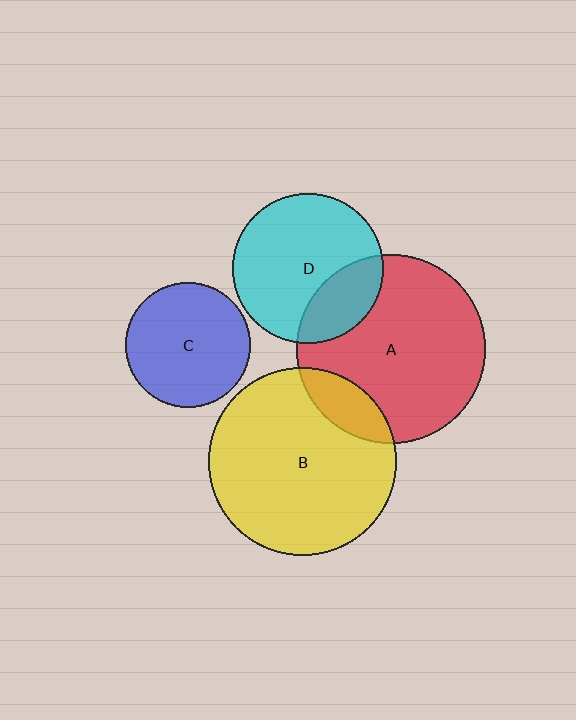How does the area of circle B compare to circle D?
Approximately 1.6 times.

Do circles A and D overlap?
Yes.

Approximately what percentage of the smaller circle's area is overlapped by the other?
Approximately 25%.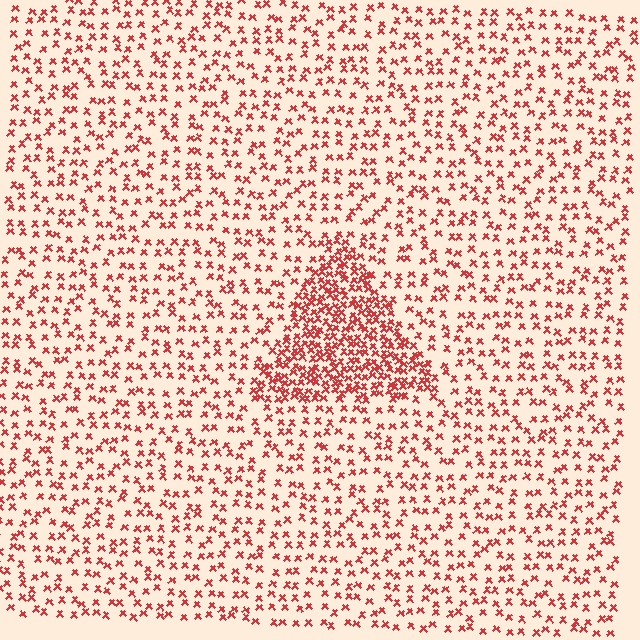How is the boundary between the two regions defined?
The boundary is defined by a change in element density (approximately 2.5x ratio). All elements are the same color, size, and shape.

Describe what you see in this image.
The image contains small red elements arranged at two different densities. A triangle-shaped region is visible where the elements are more densely packed than the surrounding area.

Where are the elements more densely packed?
The elements are more densely packed inside the triangle boundary.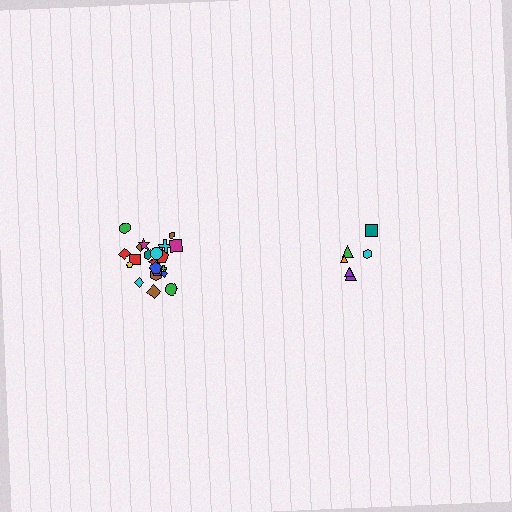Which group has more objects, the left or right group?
The left group.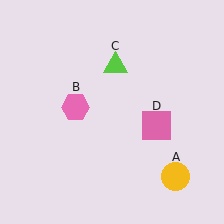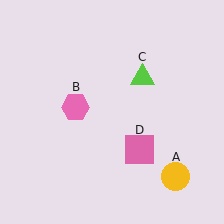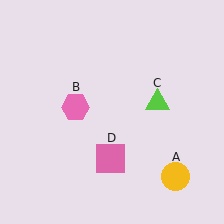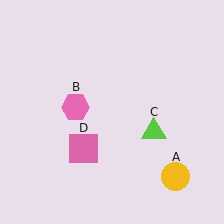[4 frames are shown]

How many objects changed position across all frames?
2 objects changed position: lime triangle (object C), pink square (object D).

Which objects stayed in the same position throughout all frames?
Yellow circle (object A) and pink hexagon (object B) remained stationary.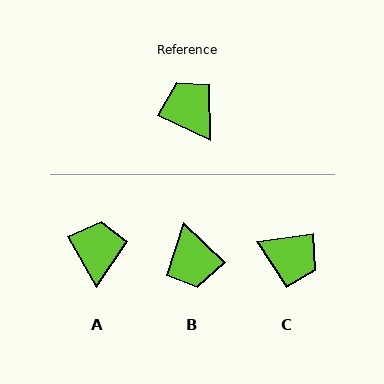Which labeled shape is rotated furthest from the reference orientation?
B, about 162 degrees away.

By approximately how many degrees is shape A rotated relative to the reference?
Approximately 35 degrees clockwise.